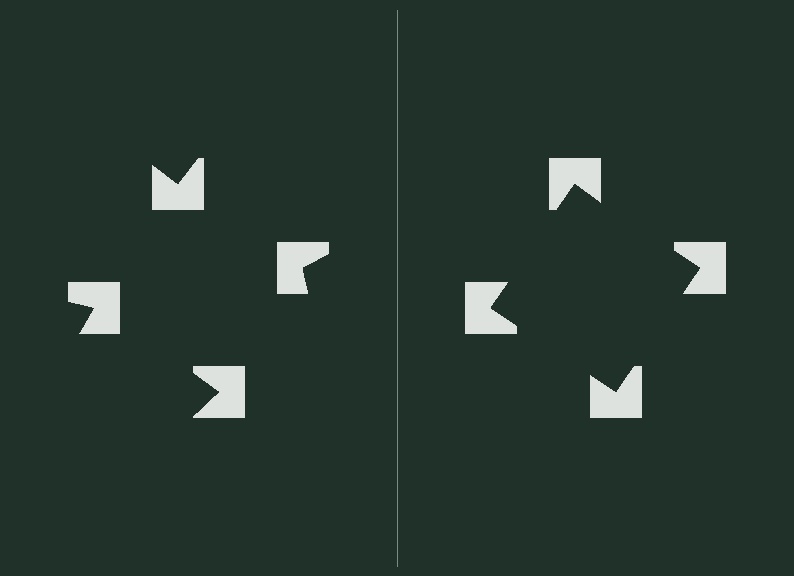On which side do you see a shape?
An illusory square appears on the right side. On the left side the wedge cuts are rotated, so no coherent shape forms.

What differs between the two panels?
The notched squares are positioned identically on both sides; only the wedge orientations differ. On the right they align to a square; on the left they are misaligned.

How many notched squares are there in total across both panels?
8 — 4 on each side.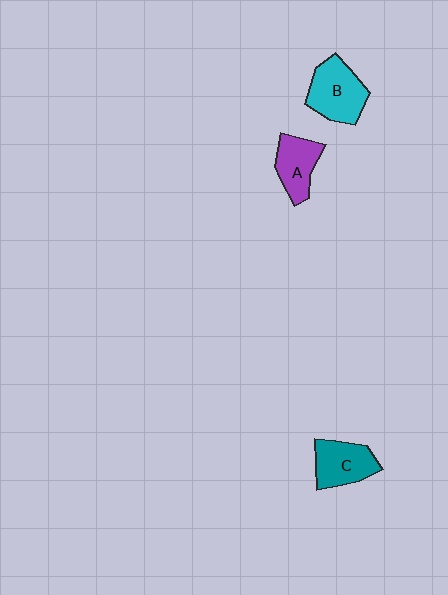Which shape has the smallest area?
Shape A (purple).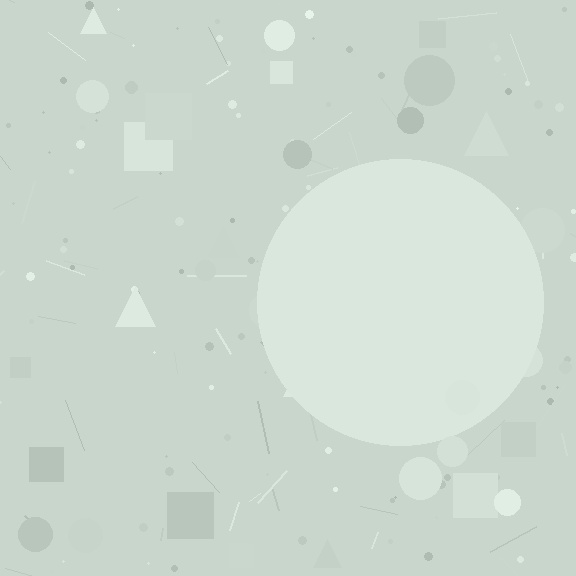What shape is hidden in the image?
A circle is hidden in the image.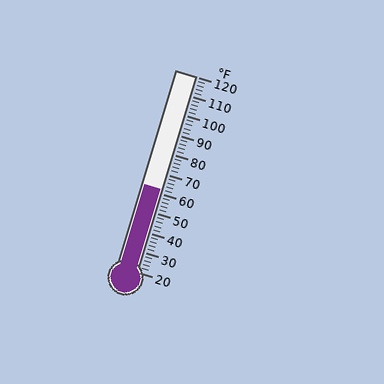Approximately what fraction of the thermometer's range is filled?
The thermometer is filled to approximately 40% of its range.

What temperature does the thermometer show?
The thermometer shows approximately 62°F.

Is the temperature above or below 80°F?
The temperature is below 80°F.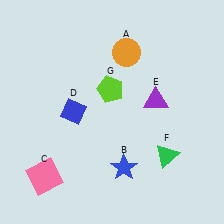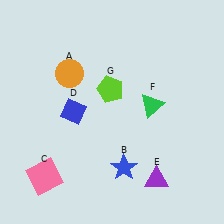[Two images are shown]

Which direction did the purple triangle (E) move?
The purple triangle (E) moved down.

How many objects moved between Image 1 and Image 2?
3 objects moved between the two images.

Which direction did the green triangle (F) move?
The green triangle (F) moved up.